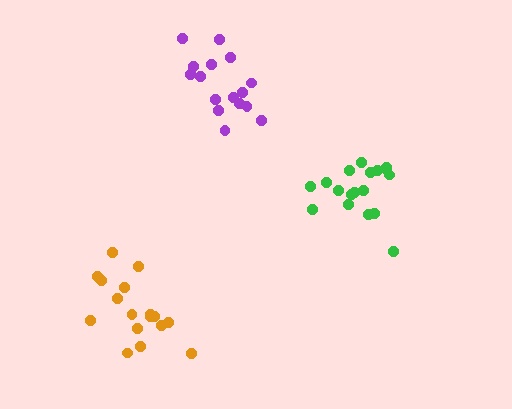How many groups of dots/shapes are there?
There are 3 groups.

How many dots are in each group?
Group 1: 18 dots, Group 2: 17 dots, Group 3: 16 dots (51 total).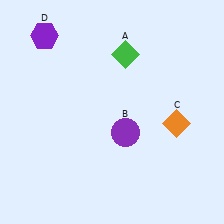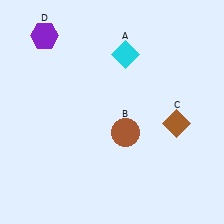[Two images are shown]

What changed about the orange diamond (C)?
In Image 1, C is orange. In Image 2, it changed to brown.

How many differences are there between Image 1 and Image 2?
There are 3 differences between the two images.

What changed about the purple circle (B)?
In Image 1, B is purple. In Image 2, it changed to brown.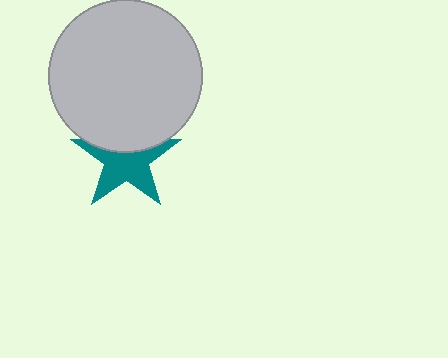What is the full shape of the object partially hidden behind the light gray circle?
The partially hidden object is a teal star.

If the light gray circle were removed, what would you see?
You would see the complete teal star.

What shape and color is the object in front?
The object in front is a light gray circle.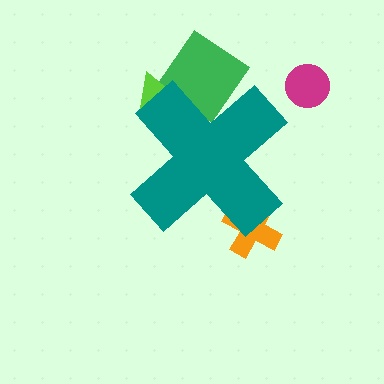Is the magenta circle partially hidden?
No, the magenta circle is fully visible.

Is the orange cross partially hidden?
Yes, the orange cross is partially hidden behind the teal cross.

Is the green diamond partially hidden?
Yes, the green diamond is partially hidden behind the teal cross.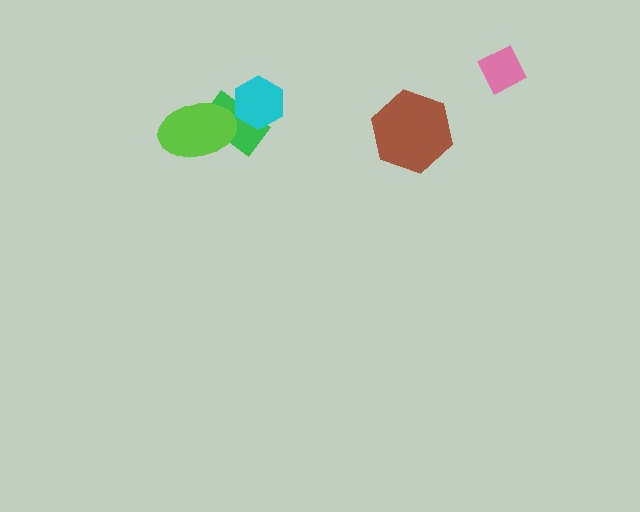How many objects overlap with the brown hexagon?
0 objects overlap with the brown hexagon.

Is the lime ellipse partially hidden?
No, no other shape covers it.